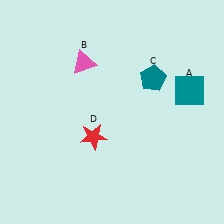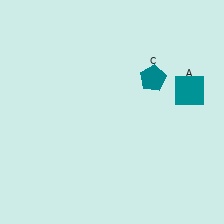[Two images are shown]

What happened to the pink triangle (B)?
The pink triangle (B) was removed in Image 2. It was in the top-left area of Image 1.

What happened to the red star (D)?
The red star (D) was removed in Image 2. It was in the bottom-left area of Image 1.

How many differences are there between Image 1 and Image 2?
There are 2 differences between the two images.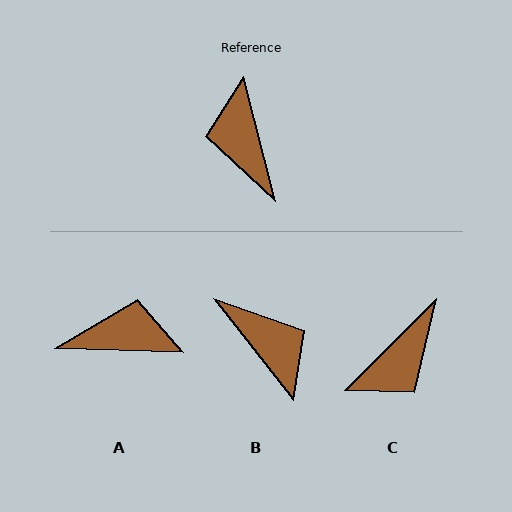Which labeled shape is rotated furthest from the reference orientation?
B, about 156 degrees away.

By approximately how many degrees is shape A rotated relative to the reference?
Approximately 106 degrees clockwise.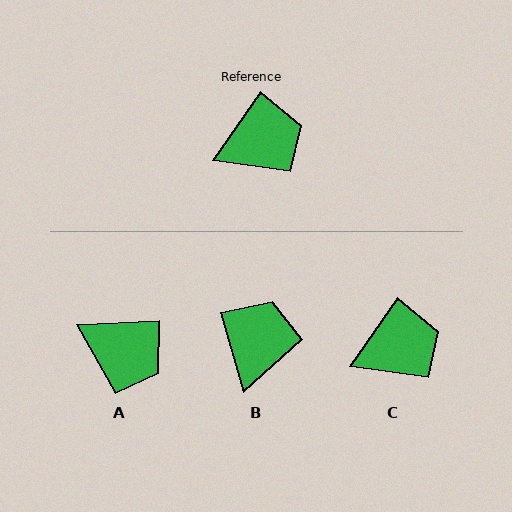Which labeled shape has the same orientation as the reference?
C.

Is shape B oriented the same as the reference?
No, it is off by about 51 degrees.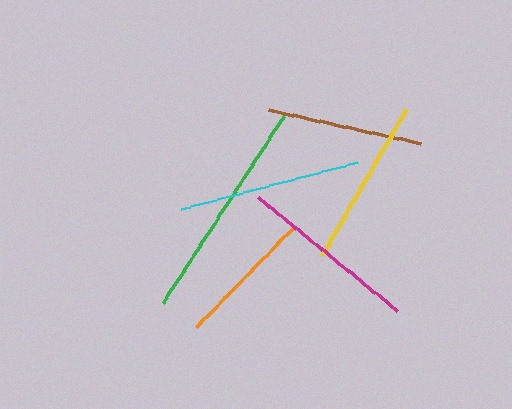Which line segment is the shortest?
The orange line is the shortest at approximately 142 pixels.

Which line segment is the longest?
The green line is the longest at approximately 224 pixels.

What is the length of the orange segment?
The orange segment is approximately 142 pixels long.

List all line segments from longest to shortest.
From longest to shortest: green, cyan, magenta, yellow, brown, orange.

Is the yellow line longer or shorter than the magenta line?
The magenta line is longer than the yellow line.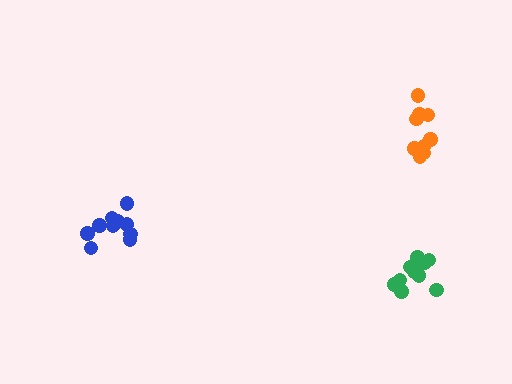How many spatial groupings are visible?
There are 3 spatial groupings.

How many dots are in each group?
Group 1: 10 dots, Group 2: 9 dots, Group 3: 10 dots (29 total).